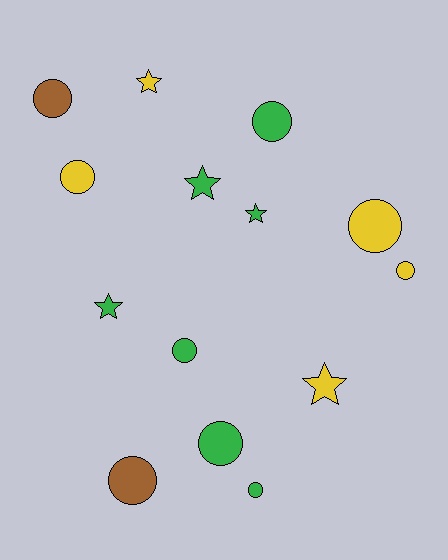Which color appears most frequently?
Green, with 7 objects.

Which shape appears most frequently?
Circle, with 9 objects.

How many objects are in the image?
There are 14 objects.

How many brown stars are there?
There are no brown stars.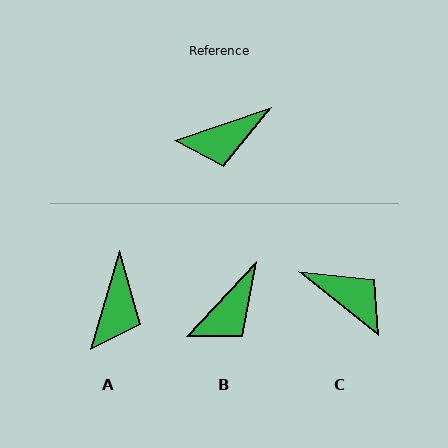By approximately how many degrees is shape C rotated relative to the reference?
Approximately 122 degrees counter-clockwise.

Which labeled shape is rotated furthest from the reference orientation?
C, about 122 degrees away.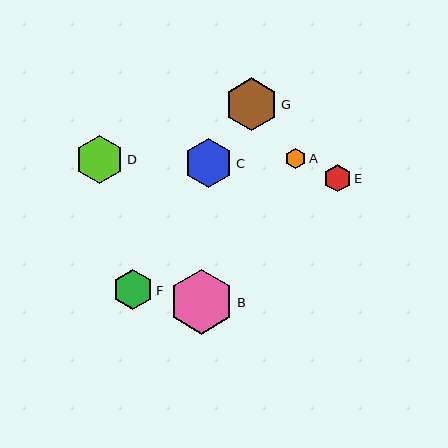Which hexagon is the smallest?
Hexagon A is the smallest with a size of approximately 21 pixels.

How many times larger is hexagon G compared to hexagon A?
Hexagon G is approximately 2.5 times the size of hexagon A.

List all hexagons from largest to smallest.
From largest to smallest: B, G, C, D, F, E, A.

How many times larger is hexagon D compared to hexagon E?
Hexagon D is approximately 1.8 times the size of hexagon E.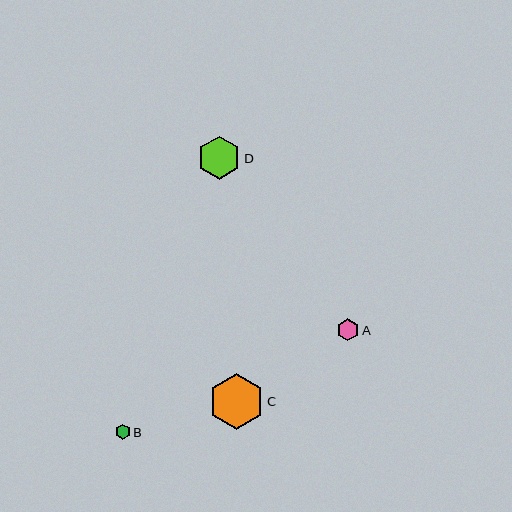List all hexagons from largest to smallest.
From largest to smallest: C, D, A, B.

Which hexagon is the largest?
Hexagon C is the largest with a size of approximately 56 pixels.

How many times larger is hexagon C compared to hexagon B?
Hexagon C is approximately 3.6 times the size of hexagon B.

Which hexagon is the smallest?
Hexagon B is the smallest with a size of approximately 15 pixels.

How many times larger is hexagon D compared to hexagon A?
Hexagon D is approximately 2.0 times the size of hexagon A.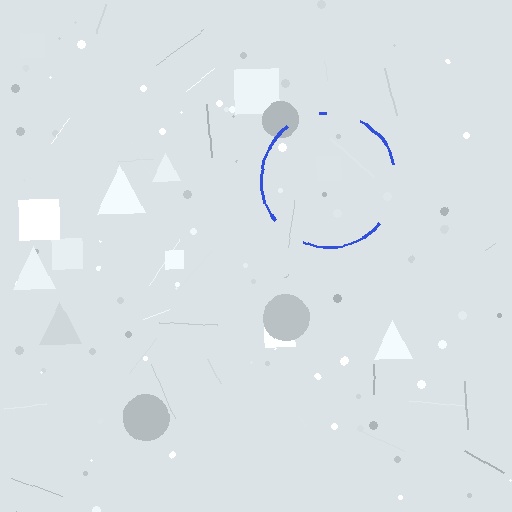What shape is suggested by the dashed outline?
The dashed outline suggests a circle.